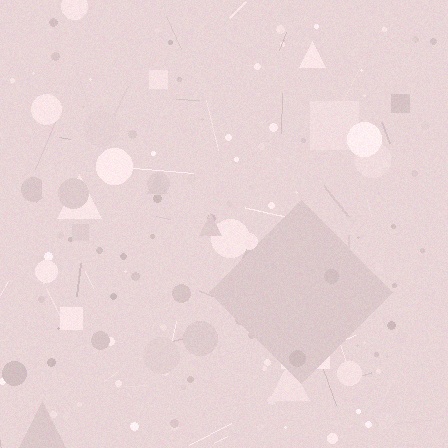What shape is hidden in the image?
A diamond is hidden in the image.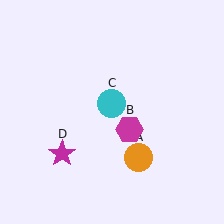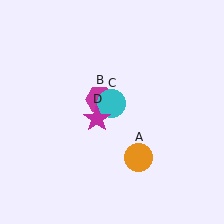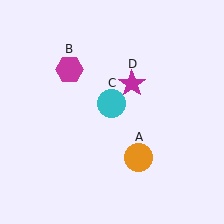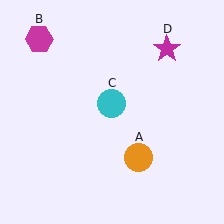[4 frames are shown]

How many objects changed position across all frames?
2 objects changed position: magenta hexagon (object B), magenta star (object D).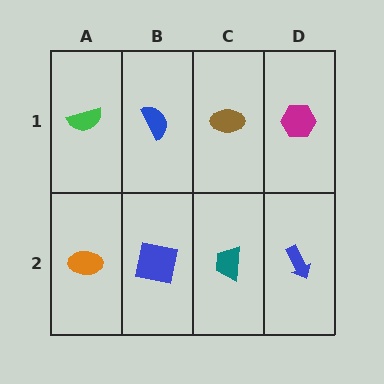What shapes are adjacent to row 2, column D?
A magenta hexagon (row 1, column D), a teal trapezoid (row 2, column C).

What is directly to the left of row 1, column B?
A green semicircle.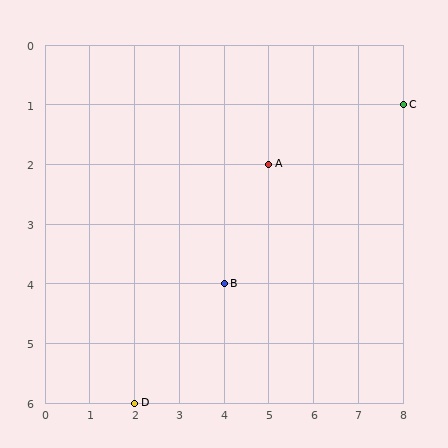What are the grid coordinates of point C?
Point C is at grid coordinates (8, 1).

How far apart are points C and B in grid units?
Points C and B are 4 columns and 3 rows apart (about 5.0 grid units diagonally).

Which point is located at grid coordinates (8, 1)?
Point C is at (8, 1).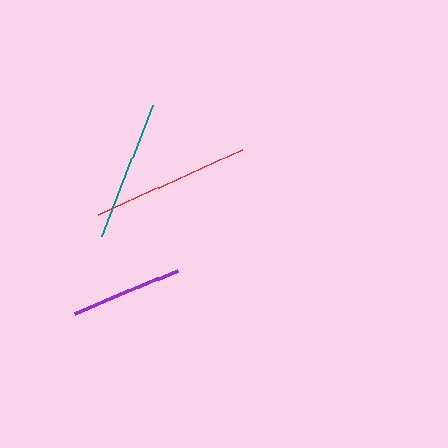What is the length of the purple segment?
The purple segment is approximately 111 pixels long.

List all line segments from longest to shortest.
From longest to shortest: red, teal, purple.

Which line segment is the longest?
The red line is the longest at approximately 157 pixels.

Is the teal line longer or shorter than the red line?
The red line is longer than the teal line.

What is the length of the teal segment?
The teal segment is approximately 140 pixels long.